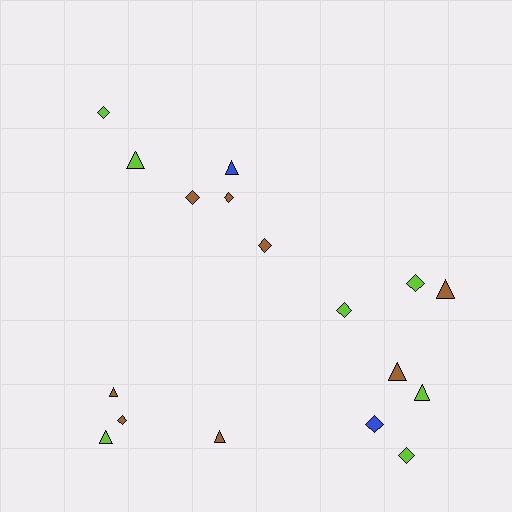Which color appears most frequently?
Brown, with 8 objects.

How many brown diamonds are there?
There are 4 brown diamonds.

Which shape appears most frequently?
Diamond, with 9 objects.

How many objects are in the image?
There are 17 objects.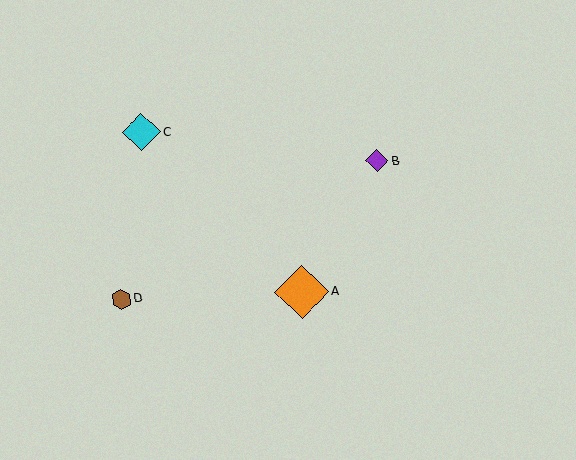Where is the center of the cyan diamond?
The center of the cyan diamond is at (141, 132).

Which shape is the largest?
The orange diamond (labeled A) is the largest.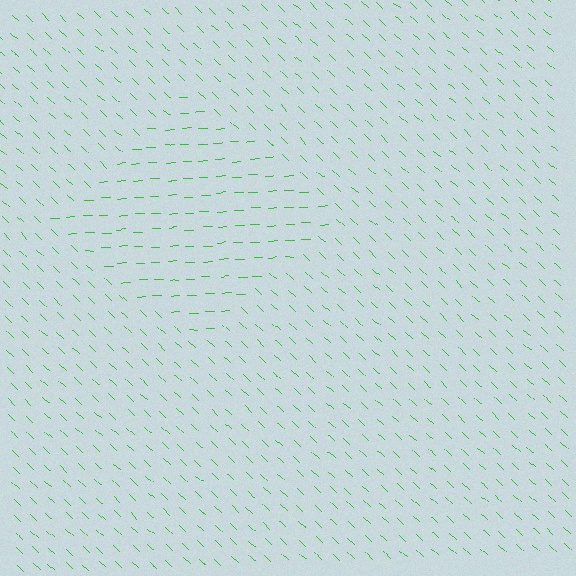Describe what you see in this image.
The image is filled with small green line segments. A diamond region in the image has lines oriented differently from the surrounding lines, creating a visible texture boundary.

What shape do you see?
I see a diamond.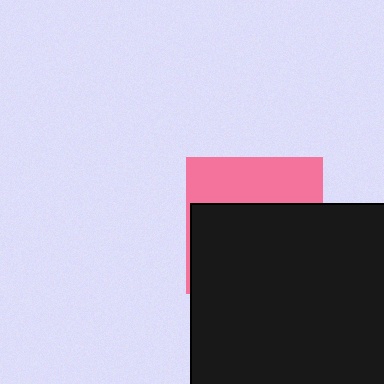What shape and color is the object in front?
The object in front is a black rectangle.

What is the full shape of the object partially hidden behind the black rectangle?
The partially hidden object is a pink square.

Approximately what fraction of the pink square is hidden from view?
Roughly 64% of the pink square is hidden behind the black rectangle.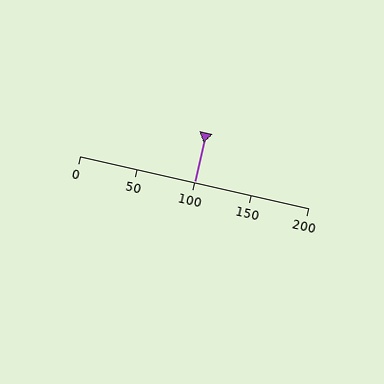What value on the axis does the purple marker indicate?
The marker indicates approximately 100.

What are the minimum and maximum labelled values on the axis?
The axis runs from 0 to 200.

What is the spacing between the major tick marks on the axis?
The major ticks are spaced 50 apart.